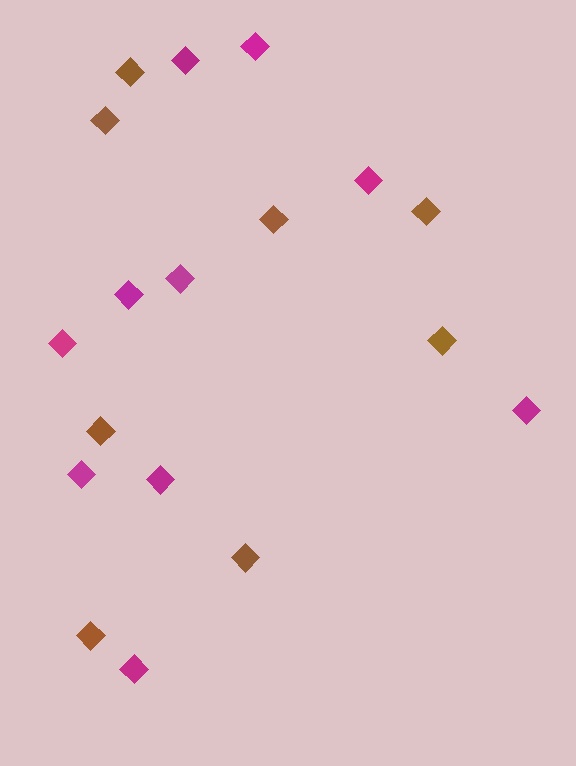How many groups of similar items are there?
There are 2 groups: one group of brown diamonds (8) and one group of magenta diamonds (10).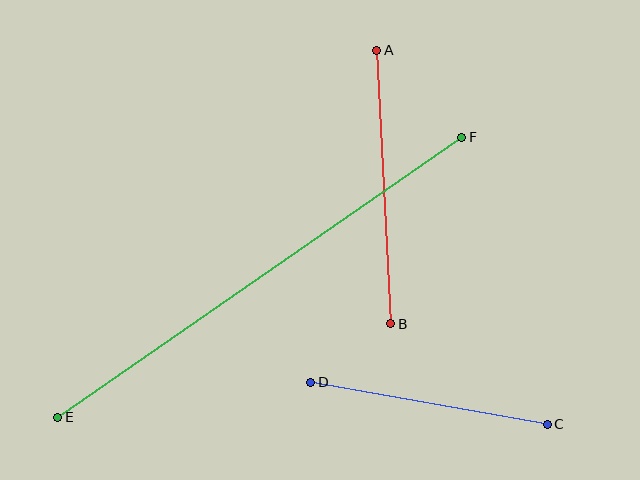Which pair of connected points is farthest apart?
Points E and F are farthest apart.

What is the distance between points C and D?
The distance is approximately 240 pixels.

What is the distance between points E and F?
The distance is approximately 491 pixels.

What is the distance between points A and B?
The distance is approximately 273 pixels.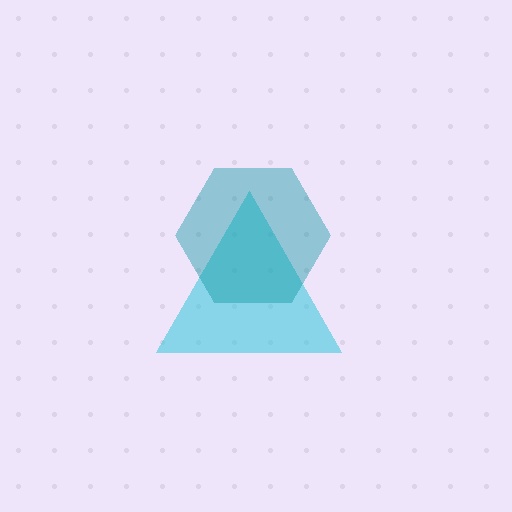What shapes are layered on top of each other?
The layered shapes are: a cyan triangle, a teal hexagon.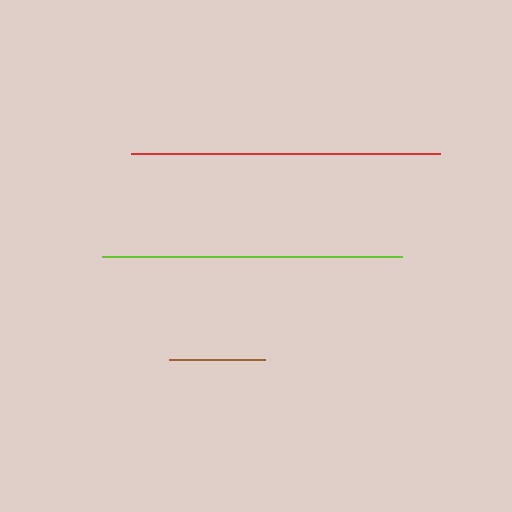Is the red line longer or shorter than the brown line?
The red line is longer than the brown line.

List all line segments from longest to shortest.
From longest to shortest: red, lime, brown.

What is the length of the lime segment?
The lime segment is approximately 300 pixels long.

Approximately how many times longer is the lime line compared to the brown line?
The lime line is approximately 3.1 times the length of the brown line.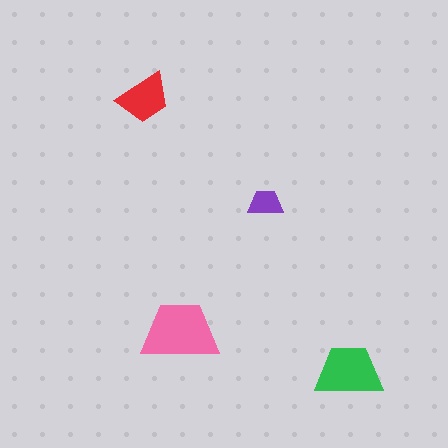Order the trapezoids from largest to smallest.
the pink one, the green one, the red one, the purple one.